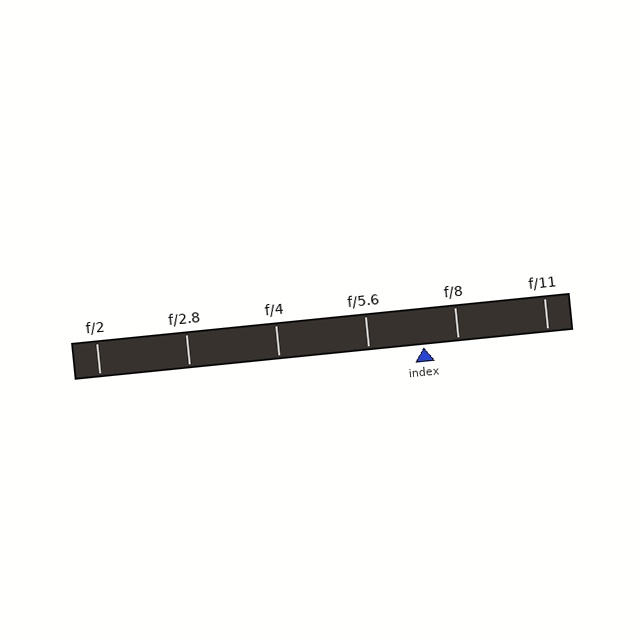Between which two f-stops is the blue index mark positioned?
The index mark is between f/5.6 and f/8.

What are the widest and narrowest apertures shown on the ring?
The widest aperture shown is f/2 and the narrowest is f/11.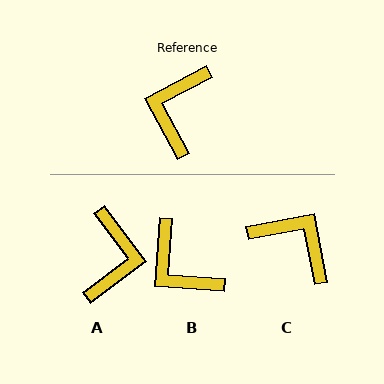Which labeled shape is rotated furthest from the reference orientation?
A, about 171 degrees away.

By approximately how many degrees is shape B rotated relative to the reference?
Approximately 58 degrees counter-clockwise.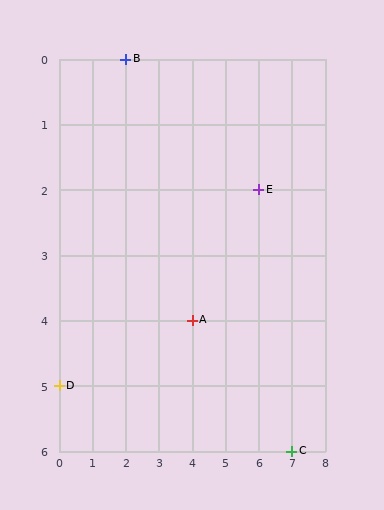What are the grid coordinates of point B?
Point B is at grid coordinates (2, 0).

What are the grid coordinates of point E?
Point E is at grid coordinates (6, 2).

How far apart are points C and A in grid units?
Points C and A are 3 columns and 2 rows apart (about 3.6 grid units diagonally).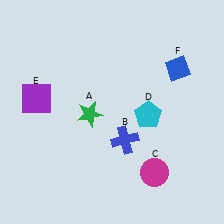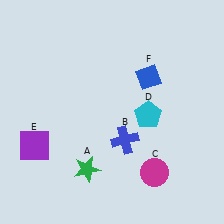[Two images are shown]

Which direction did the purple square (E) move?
The purple square (E) moved down.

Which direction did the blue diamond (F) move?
The blue diamond (F) moved left.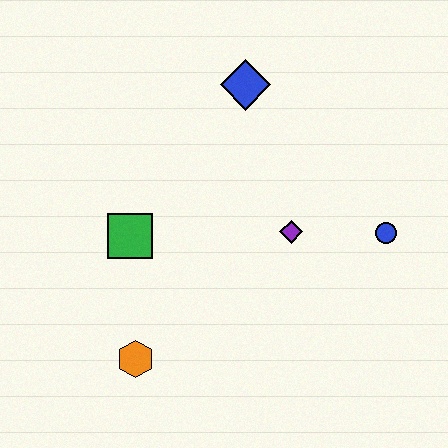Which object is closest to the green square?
The orange hexagon is closest to the green square.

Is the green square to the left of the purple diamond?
Yes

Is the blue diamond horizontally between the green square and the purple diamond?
Yes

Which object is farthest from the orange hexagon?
The blue diamond is farthest from the orange hexagon.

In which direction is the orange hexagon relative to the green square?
The orange hexagon is below the green square.